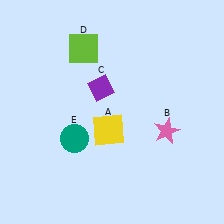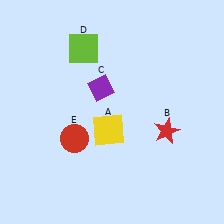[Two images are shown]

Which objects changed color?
B changed from pink to red. E changed from teal to red.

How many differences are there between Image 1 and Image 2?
There are 2 differences between the two images.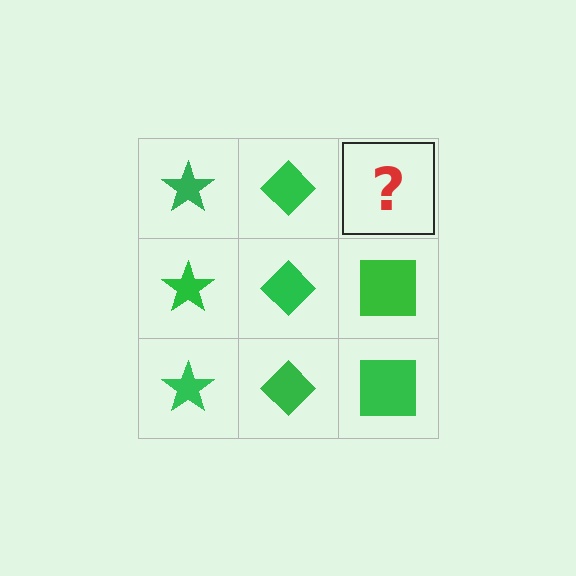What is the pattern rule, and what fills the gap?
The rule is that each column has a consistent shape. The gap should be filled with a green square.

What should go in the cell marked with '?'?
The missing cell should contain a green square.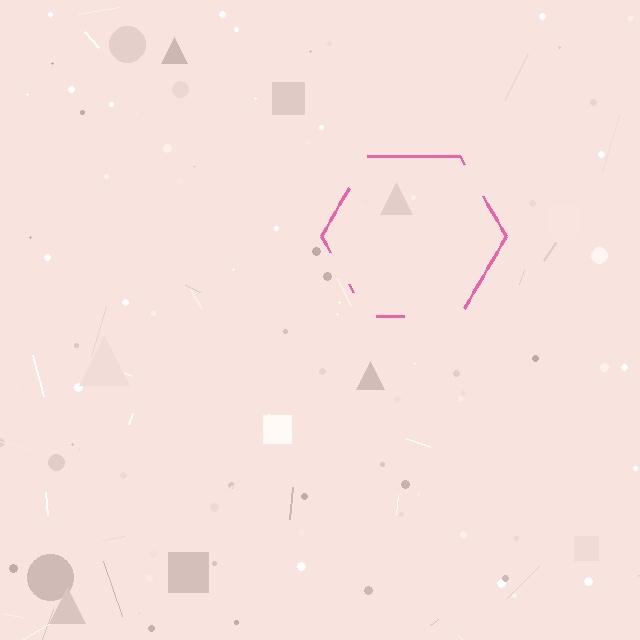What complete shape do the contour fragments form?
The contour fragments form a hexagon.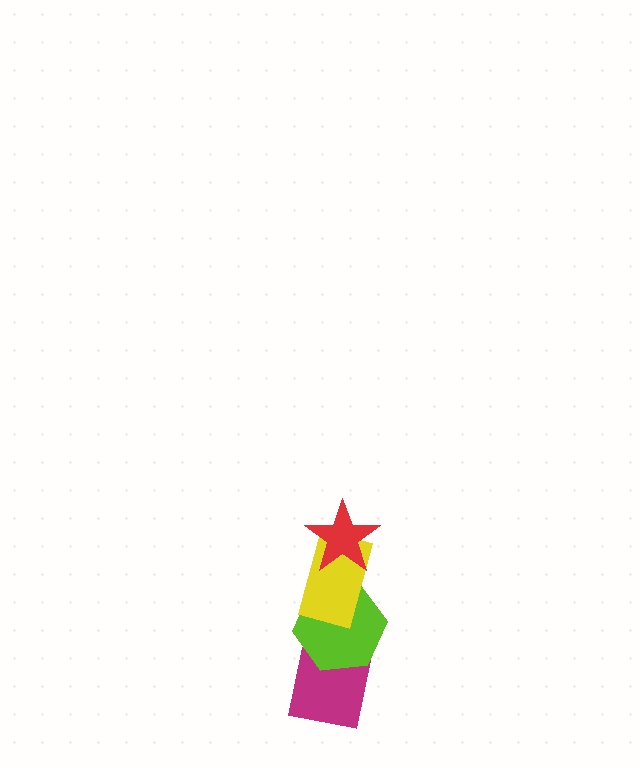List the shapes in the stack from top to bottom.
From top to bottom: the red star, the yellow rectangle, the lime hexagon, the magenta square.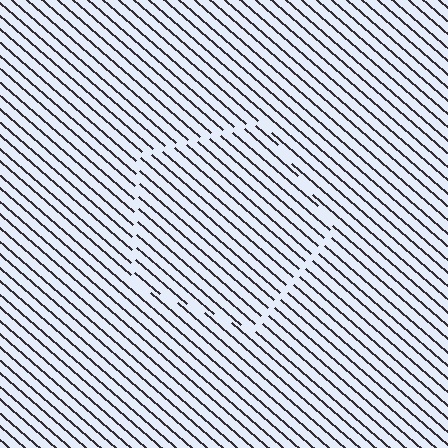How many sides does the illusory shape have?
5 sides — the line-ends trace a pentagon.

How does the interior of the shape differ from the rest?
The interior of the shape contains the same grating, shifted by half a period — the contour is defined by the phase discontinuity where line-ends from the inner and outer gratings abut.